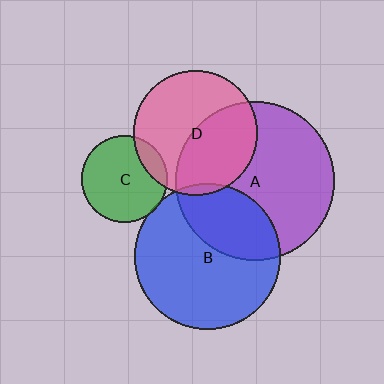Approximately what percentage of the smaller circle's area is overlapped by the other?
Approximately 5%.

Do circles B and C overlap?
Yes.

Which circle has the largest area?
Circle A (purple).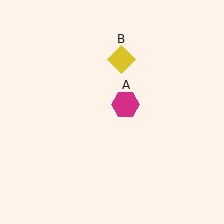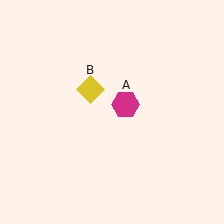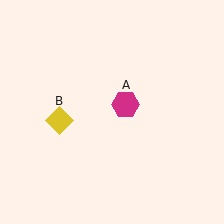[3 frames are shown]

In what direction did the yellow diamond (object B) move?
The yellow diamond (object B) moved down and to the left.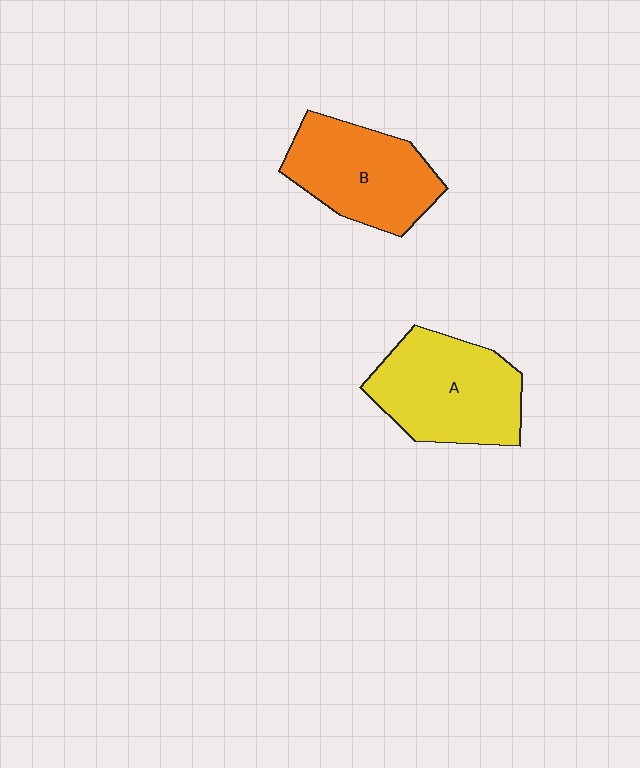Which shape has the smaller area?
Shape B (orange).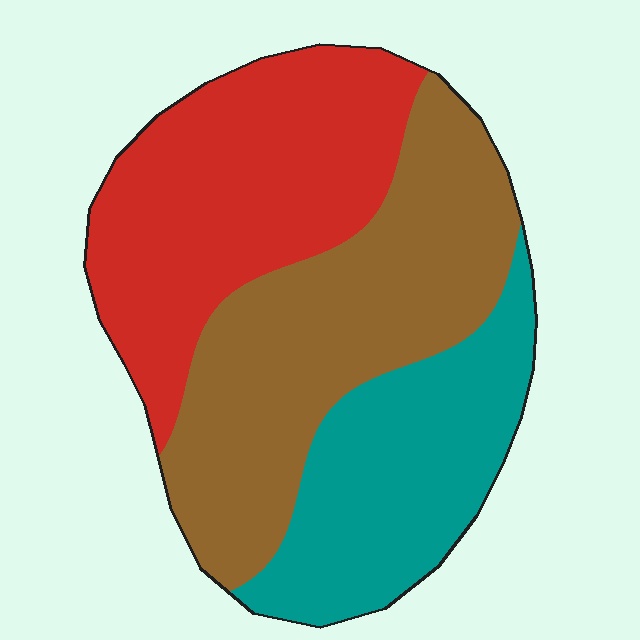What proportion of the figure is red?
Red covers roughly 35% of the figure.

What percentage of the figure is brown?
Brown covers about 40% of the figure.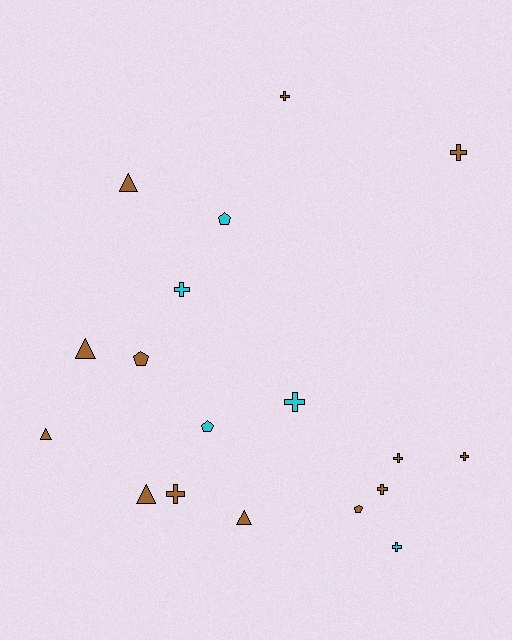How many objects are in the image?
There are 18 objects.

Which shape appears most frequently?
Cross, with 9 objects.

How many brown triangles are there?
There are 5 brown triangles.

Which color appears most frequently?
Brown, with 13 objects.